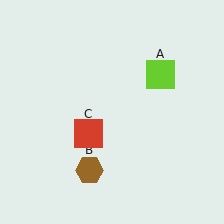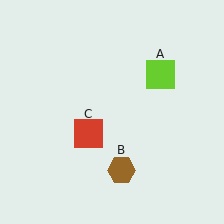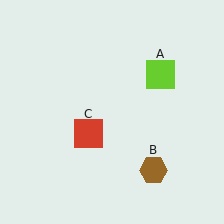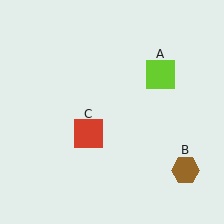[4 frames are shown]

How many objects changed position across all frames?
1 object changed position: brown hexagon (object B).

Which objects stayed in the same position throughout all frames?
Lime square (object A) and red square (object C) remained stationary.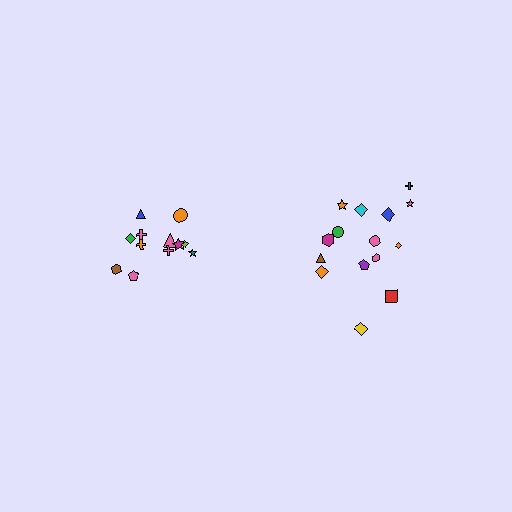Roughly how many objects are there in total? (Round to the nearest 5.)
Roughly 25 objects in total.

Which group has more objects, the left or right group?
The right group.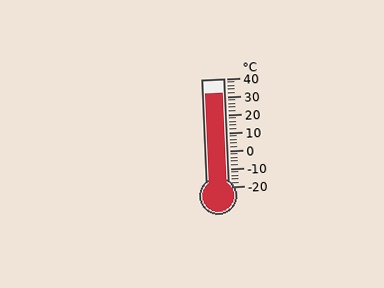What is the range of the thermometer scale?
The thermometer scale ranges from -20°C to 40°C.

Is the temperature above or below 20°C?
The temperature is above 20°C.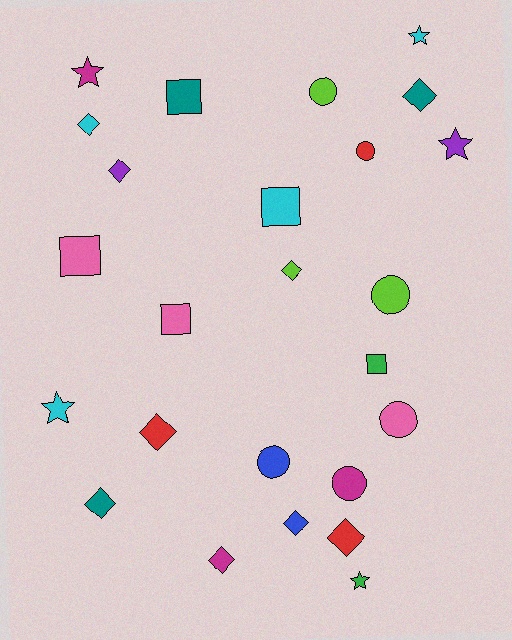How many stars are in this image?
There are 5 stars.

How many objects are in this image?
There are 25 objects.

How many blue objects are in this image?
There are 2 blue objects.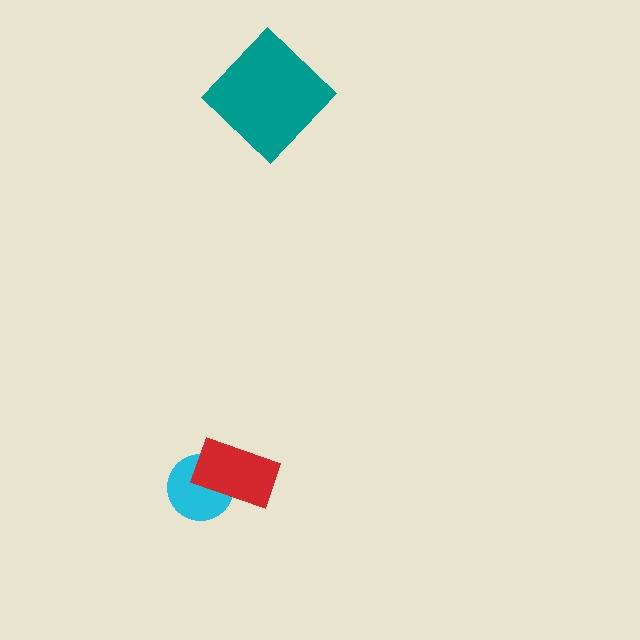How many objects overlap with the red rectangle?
1 object overlaps with the red rectangle.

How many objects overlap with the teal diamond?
0 objects overlap with the teal diamond.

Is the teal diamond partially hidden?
No, no other shape covers it.